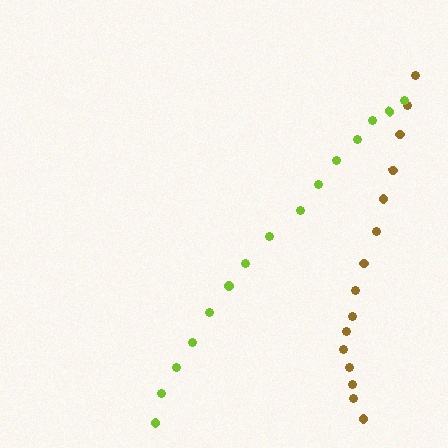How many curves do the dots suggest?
There are 2 distinct paths.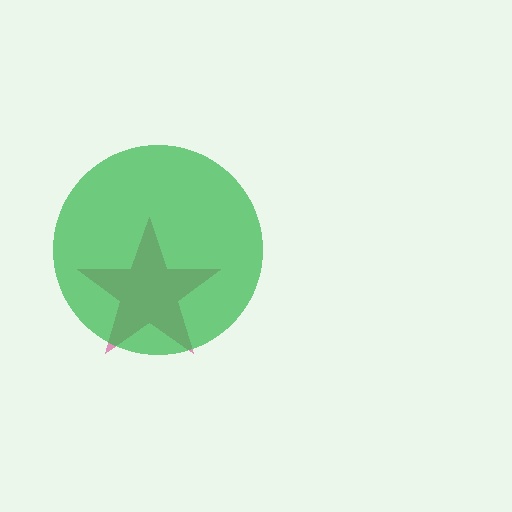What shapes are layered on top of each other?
The layered shapes are: a magenta star, a green circle.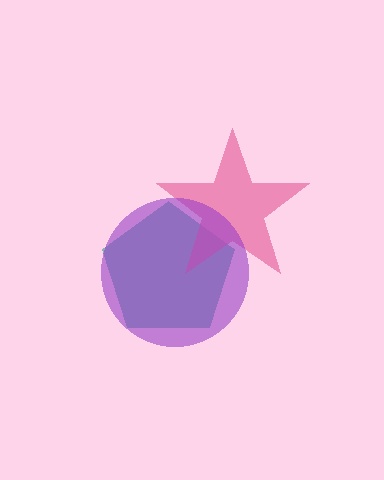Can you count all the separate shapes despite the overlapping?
Yes, there are 3 separate shapes.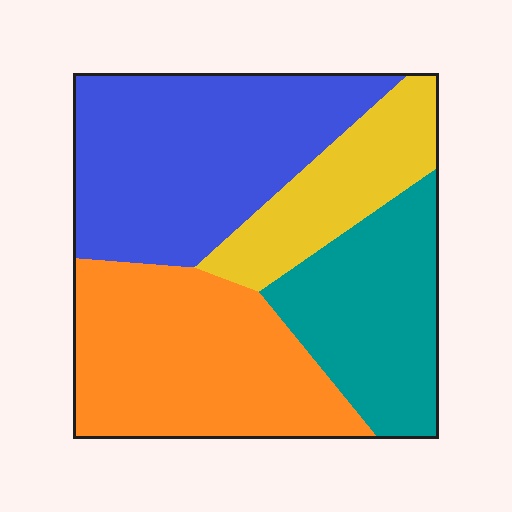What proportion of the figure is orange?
Orange covers around 30% of the figure.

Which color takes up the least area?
Yellow, at roughly 15%.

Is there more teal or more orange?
Orange.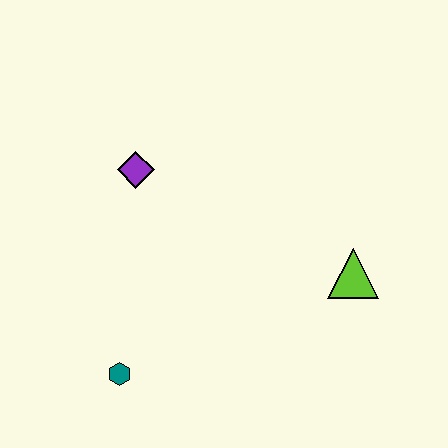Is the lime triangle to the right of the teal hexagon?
Yes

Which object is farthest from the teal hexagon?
The lime triangle is farthest from the teal hexagon.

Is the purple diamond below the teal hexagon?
No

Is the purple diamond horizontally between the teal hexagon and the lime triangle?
Yes